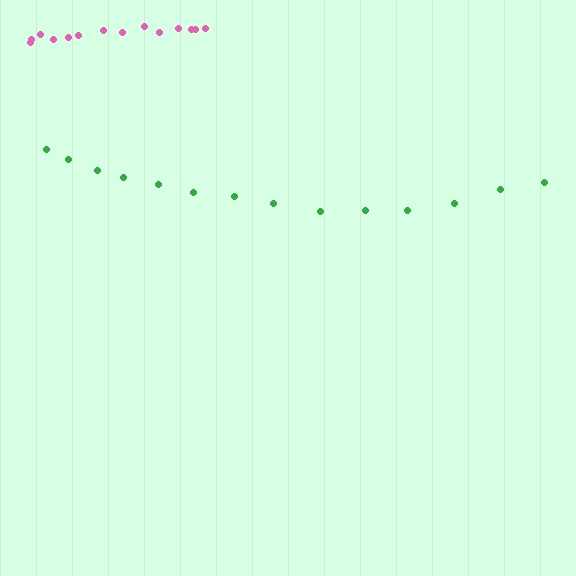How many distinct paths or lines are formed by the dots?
There are 2 distinct paths.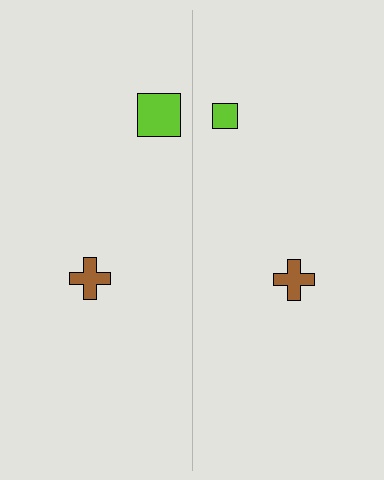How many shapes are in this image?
There are 4 shapes in this image.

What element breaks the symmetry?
The lime square on the right side has a different size than its mirror counterpart.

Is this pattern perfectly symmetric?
No, the pattern is not perfectly symmetric. The lime square on the right side has a different size than its mirror counterpart.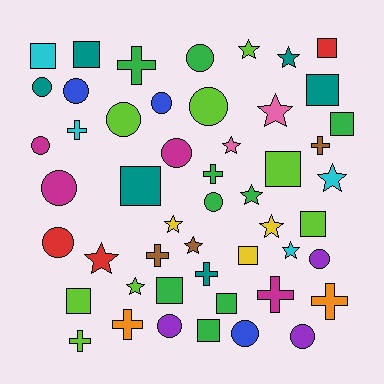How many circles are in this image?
There are 15 circles.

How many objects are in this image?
There are 50 objects.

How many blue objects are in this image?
There are 3 blue objects.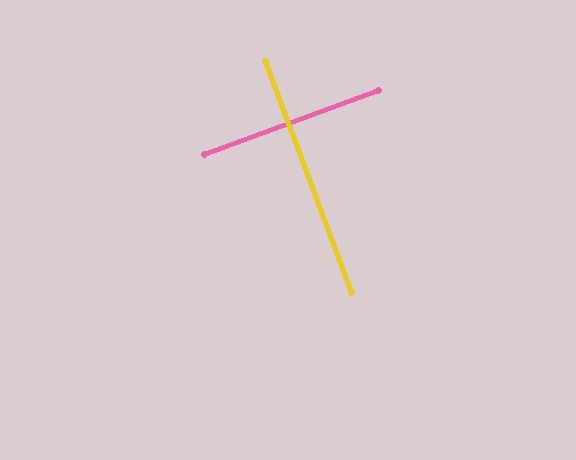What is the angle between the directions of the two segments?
Approximately 90 degrees.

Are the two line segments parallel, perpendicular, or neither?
Perpendicular — they meet at approximately 90°.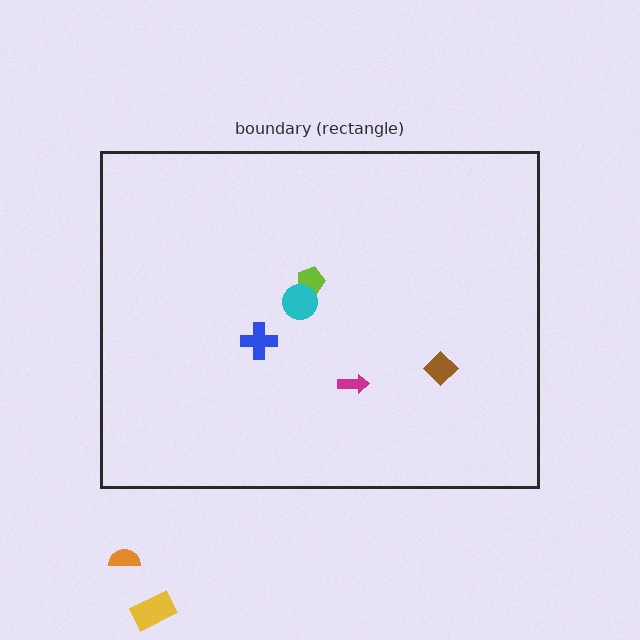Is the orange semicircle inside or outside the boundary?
Outside.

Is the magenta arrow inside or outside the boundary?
Inside.